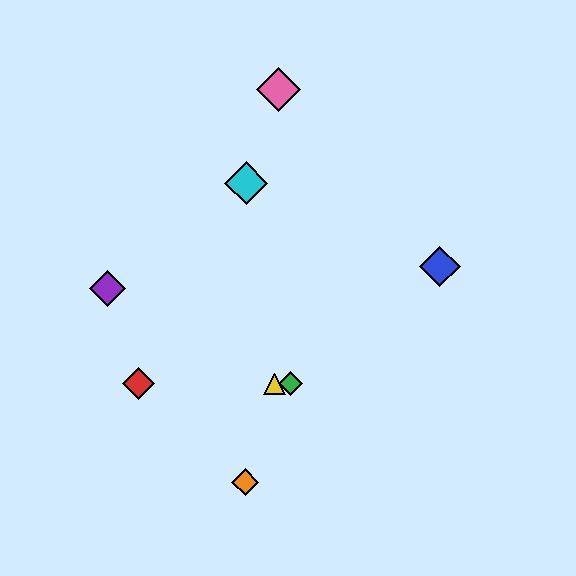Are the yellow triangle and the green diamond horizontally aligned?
Yes, both are at y≈384.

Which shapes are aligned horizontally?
The red diamond, the green diamond, the yellow triangle are aligned horizontally.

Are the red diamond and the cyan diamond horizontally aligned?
No, the red diamond is at y≈384 and the cyan diamond is at y≈183.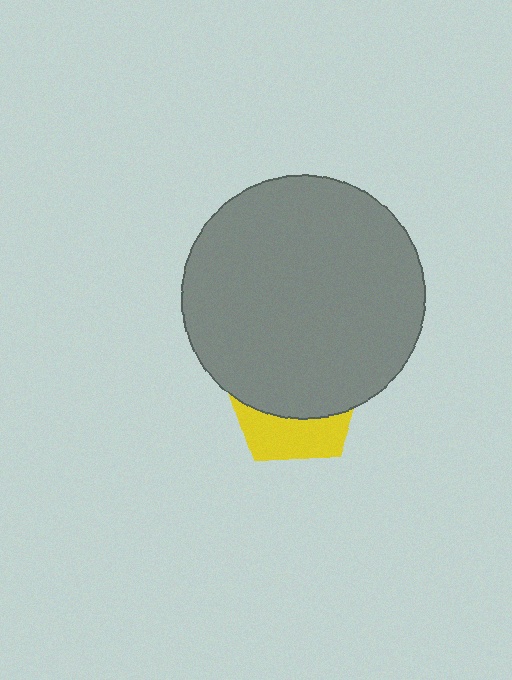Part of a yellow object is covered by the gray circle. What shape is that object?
It is a pentagon.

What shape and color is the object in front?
The object in front is a gray circle.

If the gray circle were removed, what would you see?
You would see the complete yellow pentagon.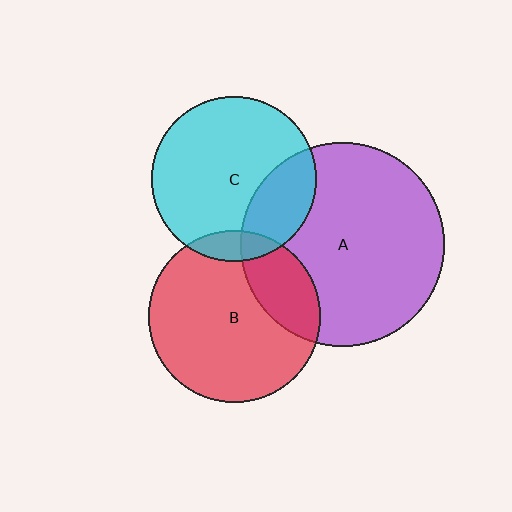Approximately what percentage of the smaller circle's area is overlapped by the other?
Approximately 25%.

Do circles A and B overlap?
Yes.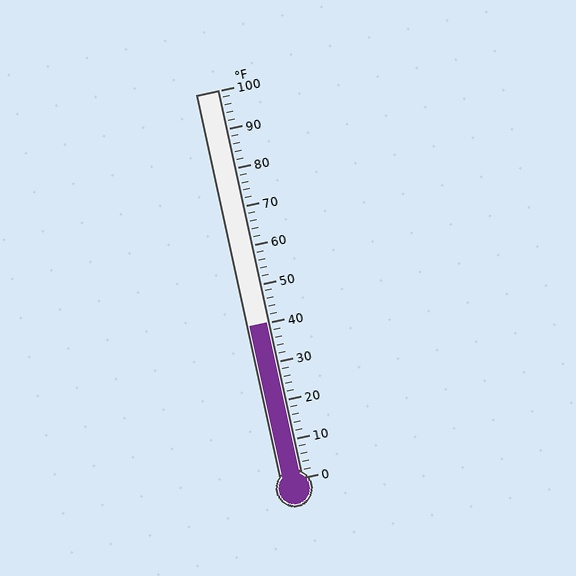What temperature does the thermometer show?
The thermometer shows approximately 40°F.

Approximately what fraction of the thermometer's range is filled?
The thermometer is filled to approximately 40% of its range.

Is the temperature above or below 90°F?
The temperature is below 90°F.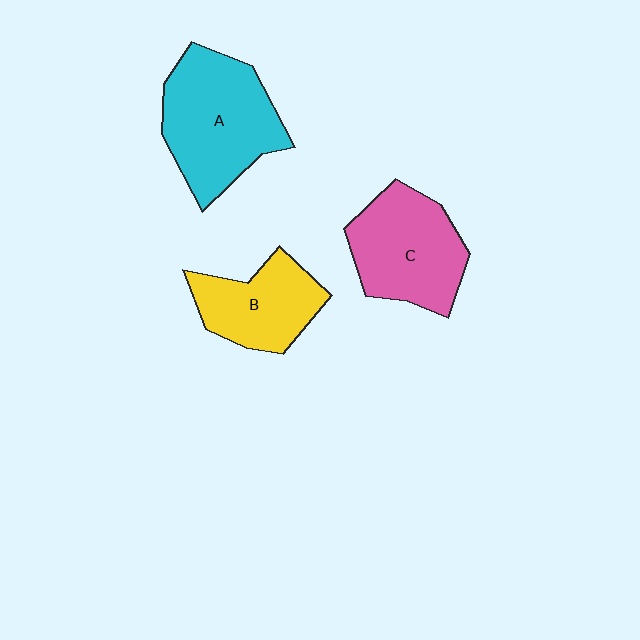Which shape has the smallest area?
Shape B (yellow).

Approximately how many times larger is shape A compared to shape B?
Approximately 1.5 times.